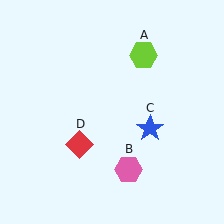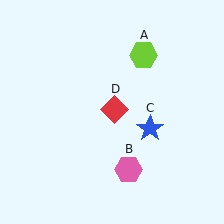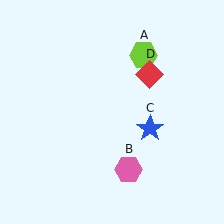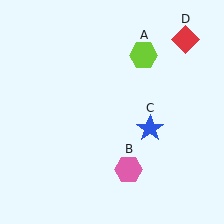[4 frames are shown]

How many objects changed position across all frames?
1 object changed position: red diamond (object D).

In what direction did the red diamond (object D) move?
The red diamond (object D) moved up and to the right.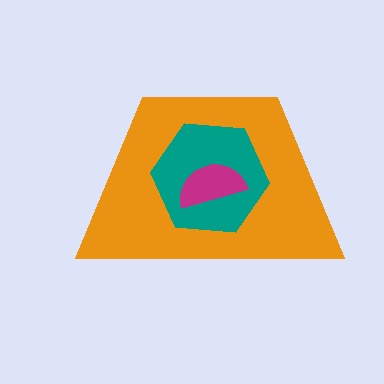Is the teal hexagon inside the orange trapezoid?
Yes.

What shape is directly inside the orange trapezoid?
The teal hexagon.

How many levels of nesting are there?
3.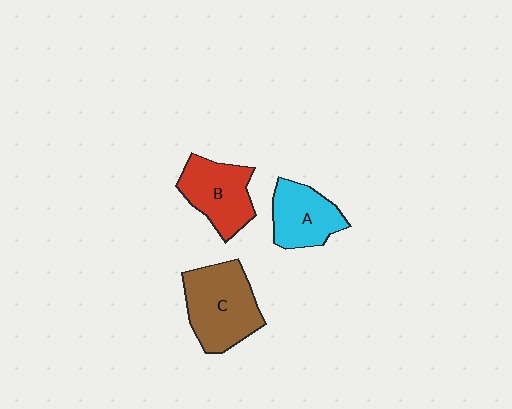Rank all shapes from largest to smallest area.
From largest to smallest: C (brown), B (red), A (cyan).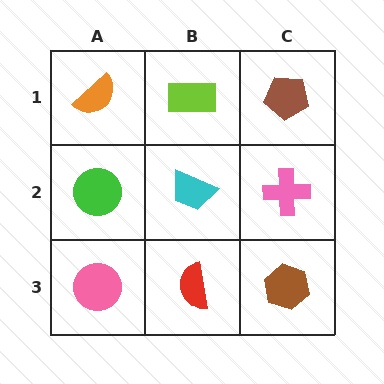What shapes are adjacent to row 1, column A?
A green circle (row 2, column A), a lime rectangle (row 1, column B).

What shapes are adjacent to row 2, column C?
A brown pentagon (row 1, column C), a brown hexagon (row 3, column C), a cyan trapezoid (row 2, column B).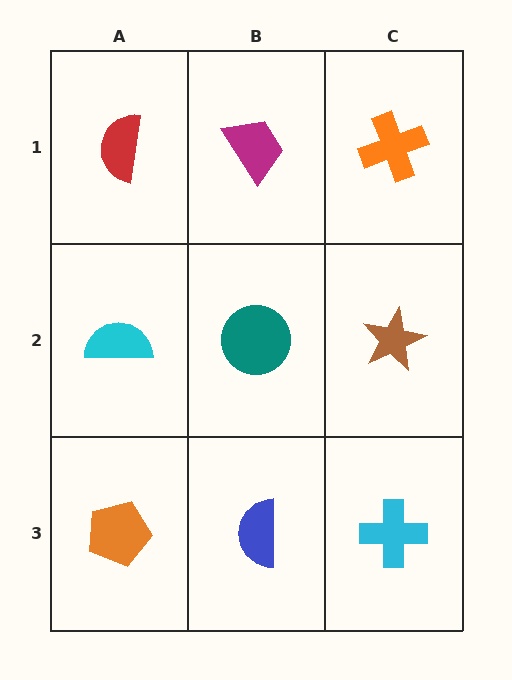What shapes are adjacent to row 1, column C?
A brown star (row 2, column C), a magenta trapezoid (row 1, column B).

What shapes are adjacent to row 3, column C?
A brown star (row 2, column C), a blue semicircle (row 3, column B).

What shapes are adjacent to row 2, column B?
A magenta trapezoid (row 1, column B), a blue semicircle (row 3, column B), a cyan semicircle (row 2, column A), a brown star (row 2, column C).